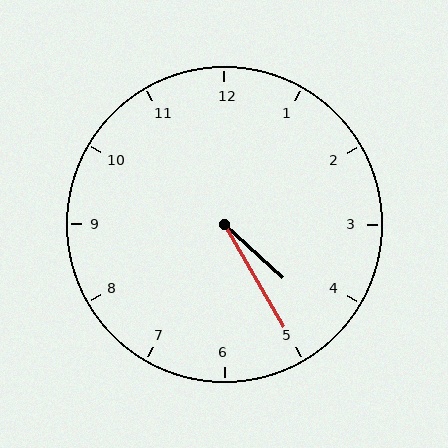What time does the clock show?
4:25.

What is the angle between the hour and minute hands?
Approximately 18 degrees.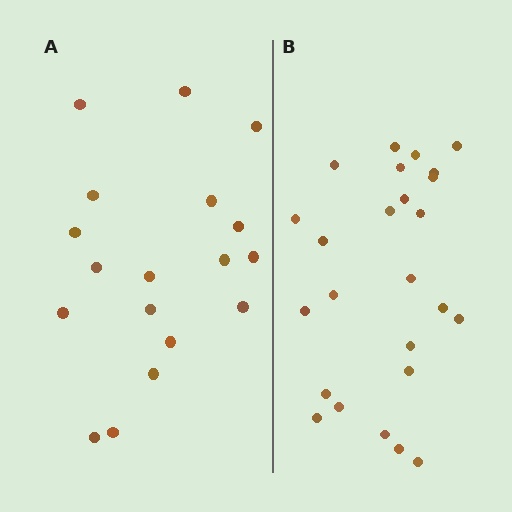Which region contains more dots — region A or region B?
Region B (the right region) has more dots.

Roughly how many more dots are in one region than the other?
Region B has roughly 8 or so more dots than region A.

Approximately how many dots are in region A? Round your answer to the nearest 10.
About 20 dots. (The exact count is 18, which rounds to 20.)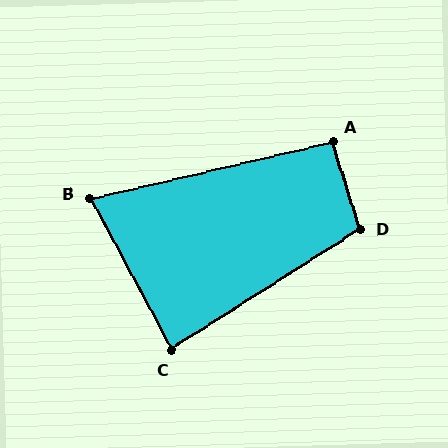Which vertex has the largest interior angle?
D, at approximately 105 degrees.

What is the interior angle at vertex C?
Approximately 86 degrees (approximately right).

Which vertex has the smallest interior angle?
B, at approximately 75 degrees.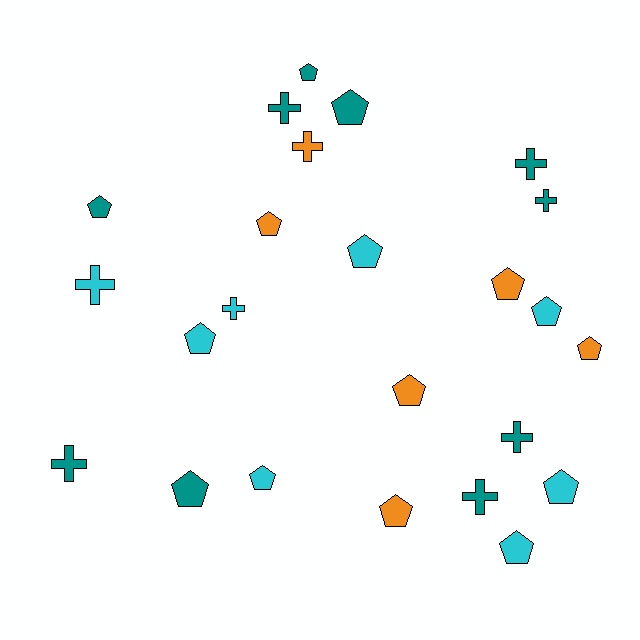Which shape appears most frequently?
Pentagon, with 15 objects.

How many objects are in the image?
There are 24 objects.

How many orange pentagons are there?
There are 5 orange pentagons.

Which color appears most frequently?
Teal, with 10 objects.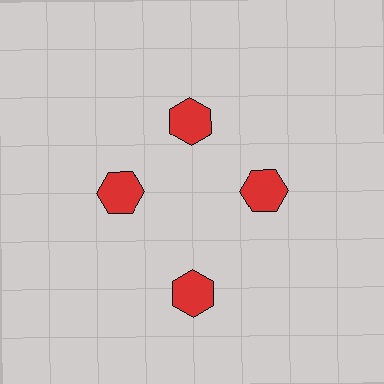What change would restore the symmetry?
The symmetry would be restored by moving it inward, back onto the ring so that all 4 hexagons sit at equal angles and equal distance from the center.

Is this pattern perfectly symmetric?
No. The 4 red hexagons are arranged in a ring, but one element near the 6 o'clock position is pushed outward from the center, breaking the 4-fold rotational symmetry.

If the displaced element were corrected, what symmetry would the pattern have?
It would have 4-fold rotational symmetry — the pattern would map onto itself every 90 degrees.